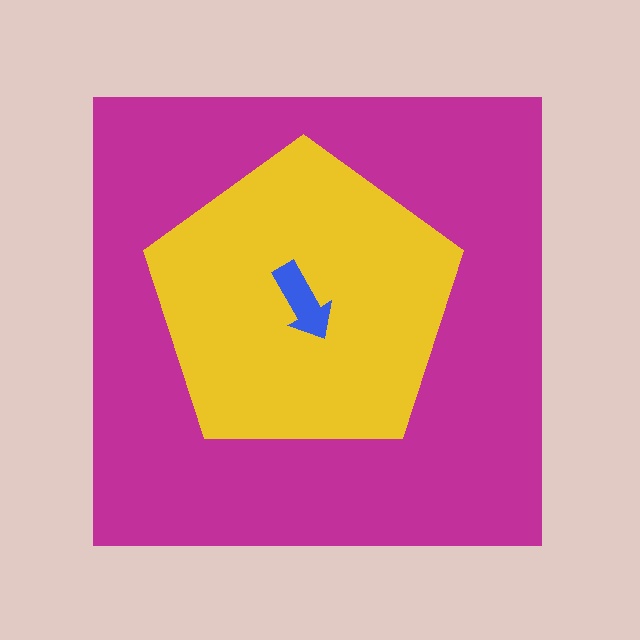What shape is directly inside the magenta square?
The yellow pentagon.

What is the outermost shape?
The magenta square.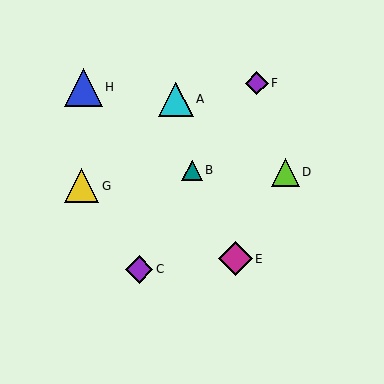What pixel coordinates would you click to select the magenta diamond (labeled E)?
Click at (235, 259) to select the magenta diamond E.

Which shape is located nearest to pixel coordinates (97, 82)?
The blue triangle (labeled H) at (83, 87) is nearest to that location.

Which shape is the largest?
The blue triangle (labeled H) is the largest.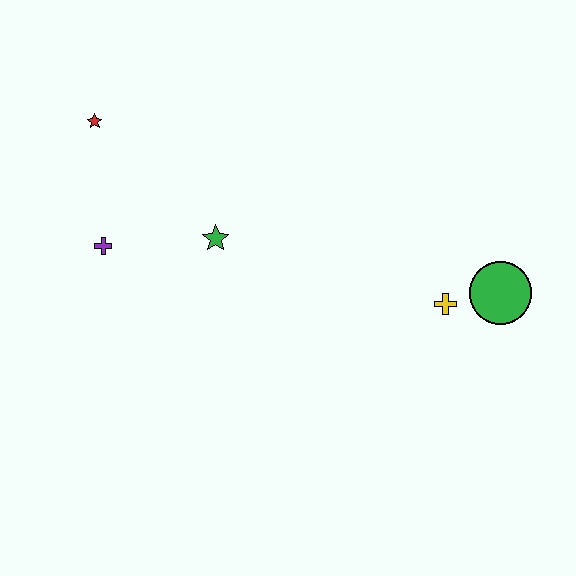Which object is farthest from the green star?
The green circle is farthest from the green star.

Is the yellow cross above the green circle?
No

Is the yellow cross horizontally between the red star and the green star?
No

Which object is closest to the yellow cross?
The green circle is closest to the yellow cross.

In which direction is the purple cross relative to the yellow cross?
The purple cross is to the left of the yellow cross.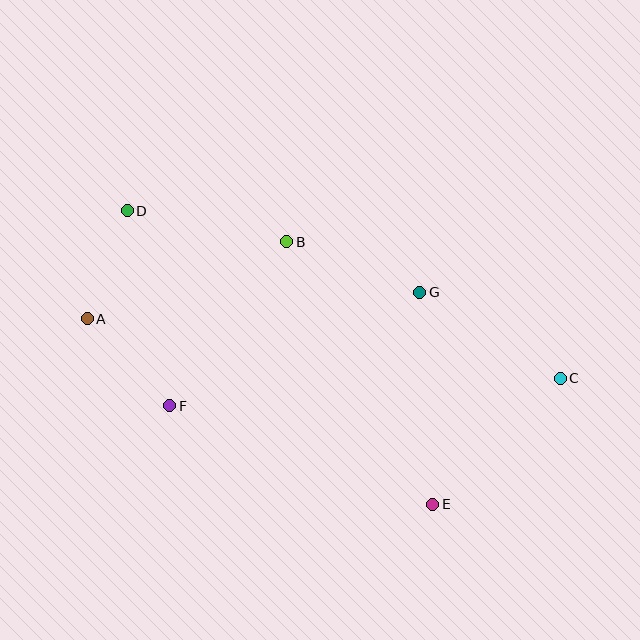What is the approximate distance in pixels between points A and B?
The distance between A and B is approximately 214 pixels.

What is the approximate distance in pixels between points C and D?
The distance between C and D is approximately 464 pixels.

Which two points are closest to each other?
Points A and D are closest to each other.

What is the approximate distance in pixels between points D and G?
The distance between D and G is approximately 304 pixels.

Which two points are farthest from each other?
Points A and C are farthest from each other.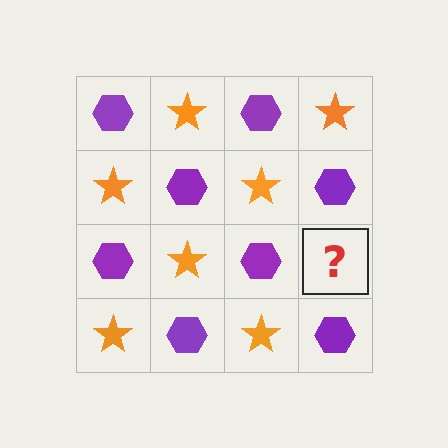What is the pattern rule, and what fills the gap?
The rule is that it alternates purple hexagon and orange star in a checkerboard pattern. The gap should be filled with an orange star.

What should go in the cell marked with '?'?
The missing cell should contain an orange star.